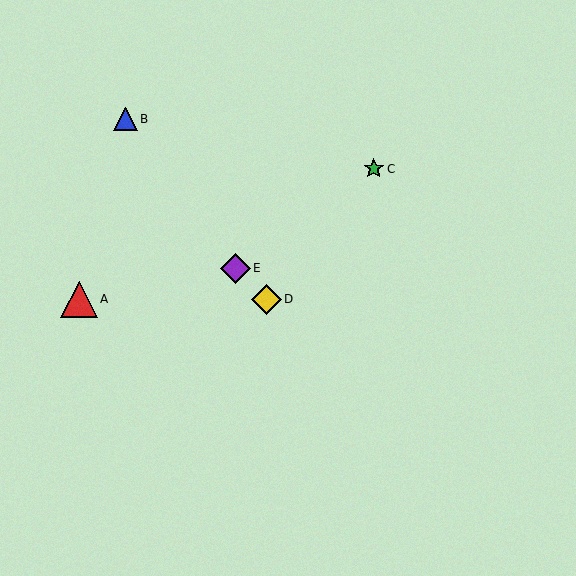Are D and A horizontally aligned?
Yes, both are at y≈299.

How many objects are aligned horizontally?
2 objects (A, D) are aligned horizontally.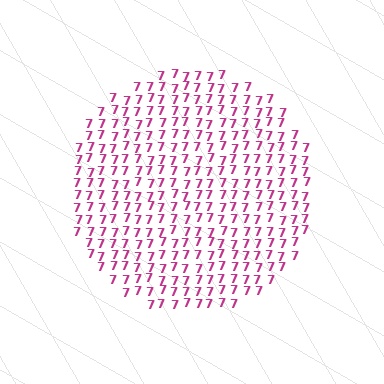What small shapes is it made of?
It is made of small digit 7's.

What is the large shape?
The large shape is a circle.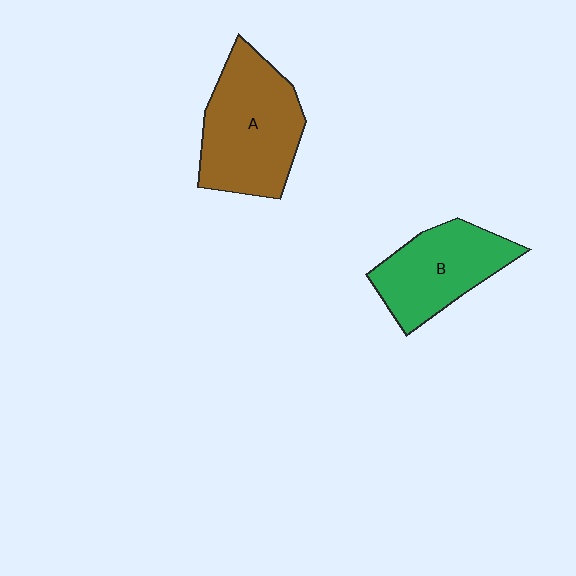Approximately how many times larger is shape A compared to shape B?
Approximately 1.3 times.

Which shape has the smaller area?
Shape B (green).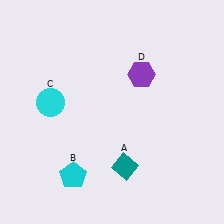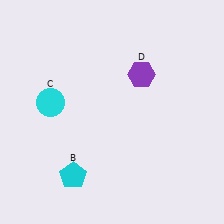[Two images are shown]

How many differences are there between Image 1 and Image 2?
There is 1 difference between the two images.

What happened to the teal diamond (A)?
The teal diamond (A) was removed in Image 2. It was in the bottom-right area of Image 1.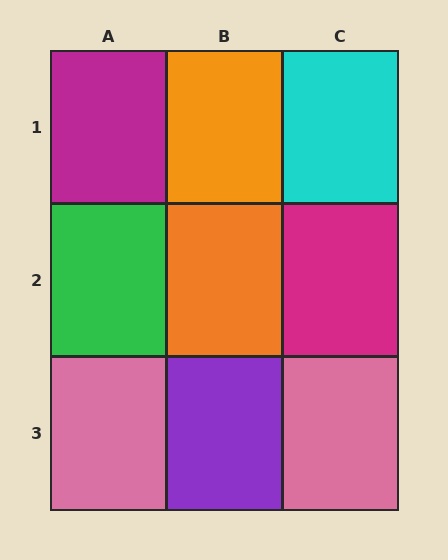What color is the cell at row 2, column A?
Green.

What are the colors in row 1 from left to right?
Magenta, orange, cyan.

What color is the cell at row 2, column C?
Magenta.